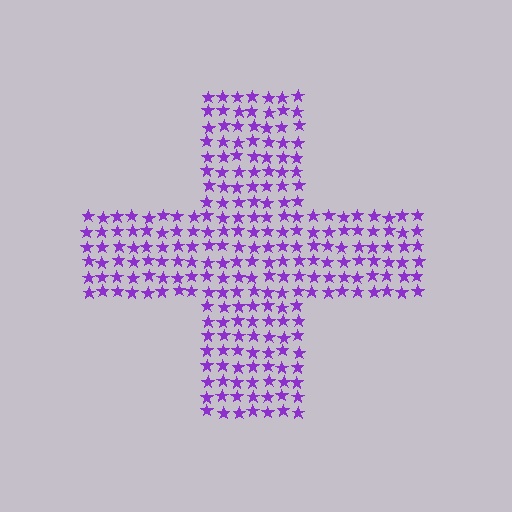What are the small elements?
The small elements are stars.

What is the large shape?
The large shape is a cross.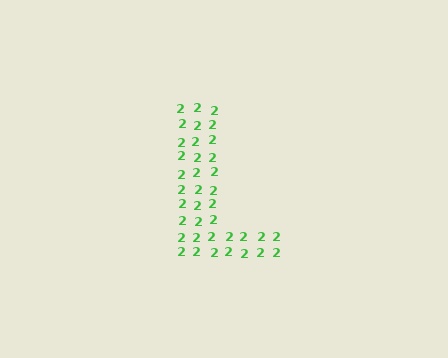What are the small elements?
The small elements are digit 2's.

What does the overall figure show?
The overall figure shows the letter L.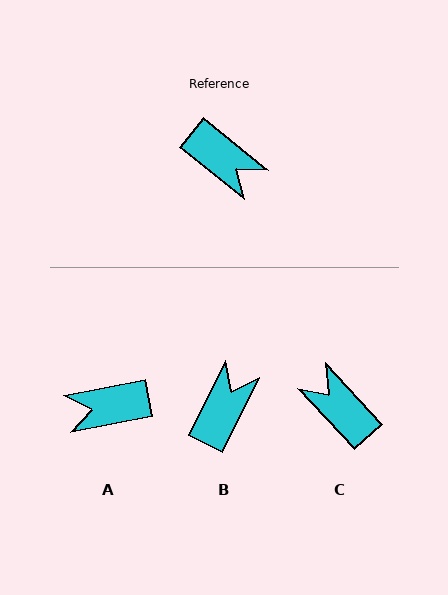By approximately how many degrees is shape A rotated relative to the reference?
Approximately 130 degrees clockwise.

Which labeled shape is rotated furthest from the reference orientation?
C, about 171 degrees away.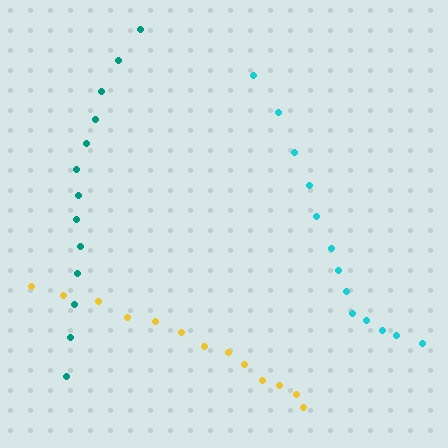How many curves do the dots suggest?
There are 3 distinct paths.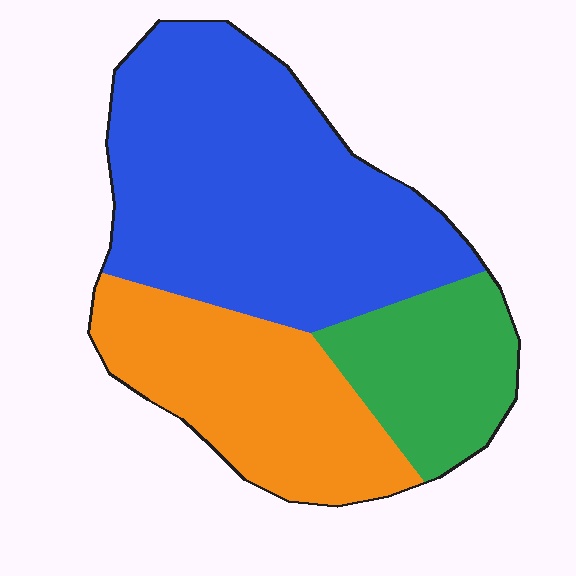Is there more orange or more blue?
Blue.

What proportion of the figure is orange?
Orange covers about 30% of the figure.